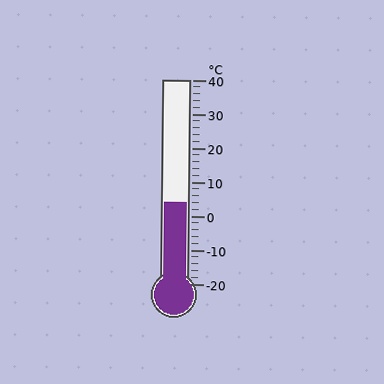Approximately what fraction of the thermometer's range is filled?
The thermometer is filled to approximately 40% of its range.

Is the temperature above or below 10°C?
The temperature is below 10°C.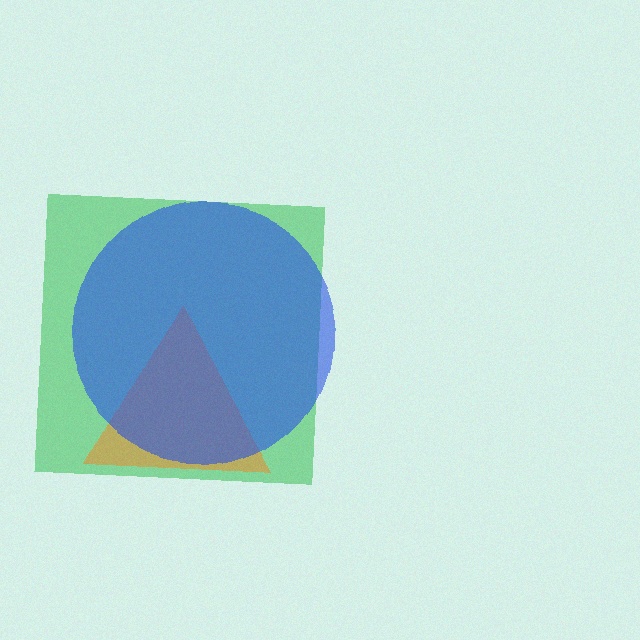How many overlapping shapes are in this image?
There are 3 overlapping shapes in the image.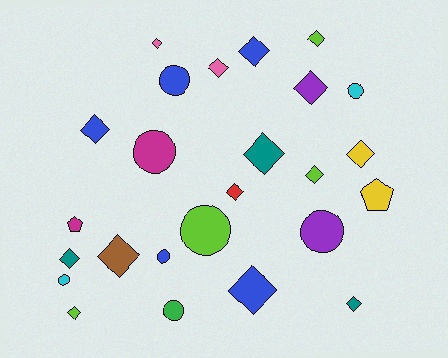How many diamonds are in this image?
There are 15 diamonds.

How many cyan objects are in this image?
There are 2 cyan objects.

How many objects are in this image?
There are 25 objects.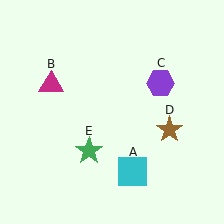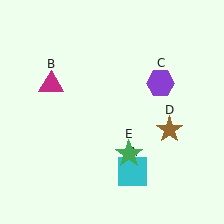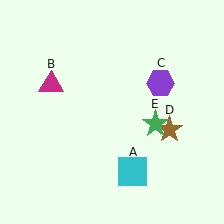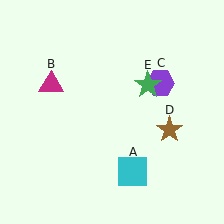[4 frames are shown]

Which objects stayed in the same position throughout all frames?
Cyan square (object A) and magenta triangle (object B) and purple hexagon (object C) and brown star (object D) remained stationary.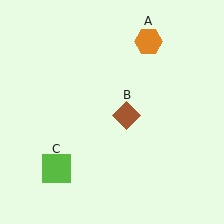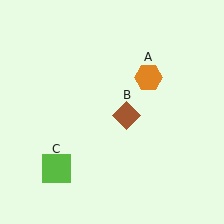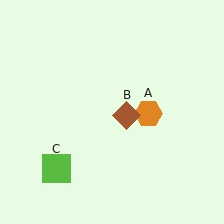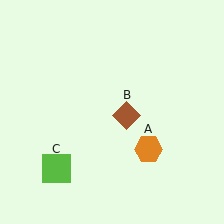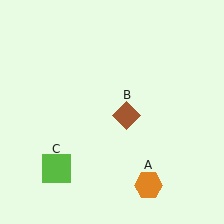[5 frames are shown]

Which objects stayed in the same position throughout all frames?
Brown diamond (object B) and lime square (object C) remained stationary.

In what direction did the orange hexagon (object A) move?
The orange hexagon (object A) moved down.